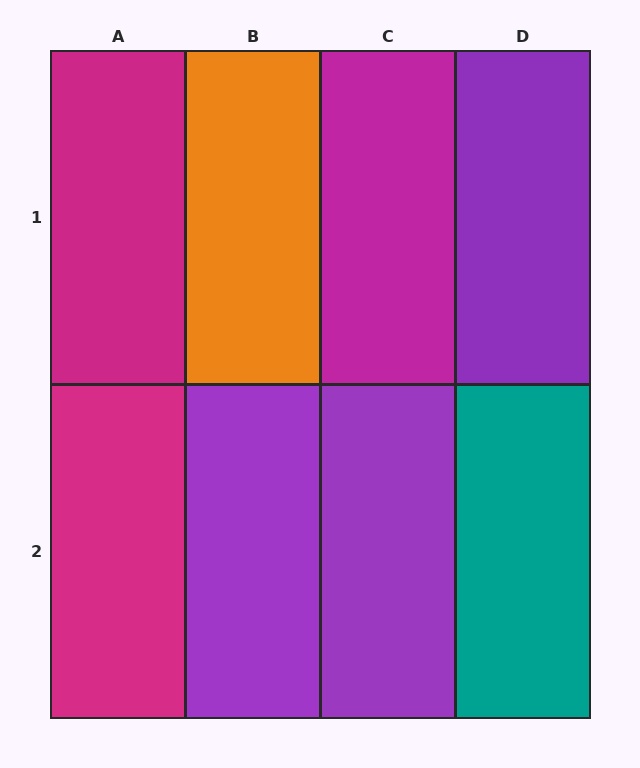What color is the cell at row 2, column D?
Teal.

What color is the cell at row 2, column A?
Magenta.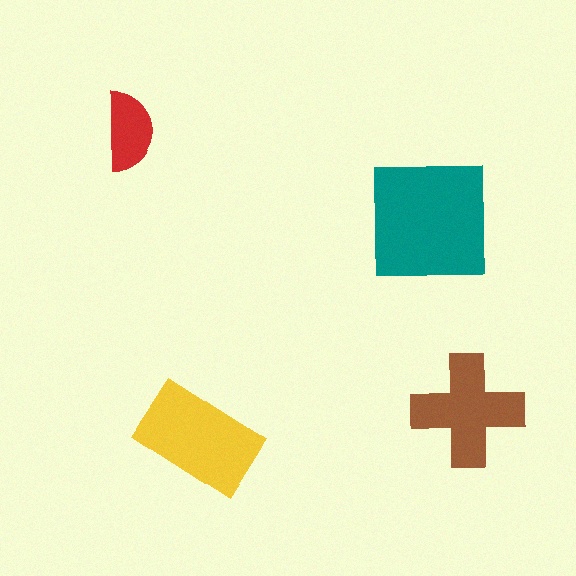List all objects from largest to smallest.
The teal square, the yellow rectangle, the brown cross, the red semicircle.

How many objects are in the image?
There are 4 objects in the image.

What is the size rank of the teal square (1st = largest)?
1st.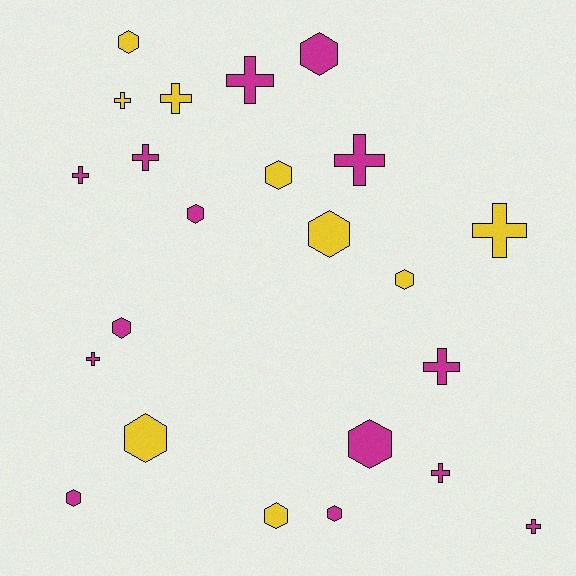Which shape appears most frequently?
Hexagon, with 12 objects.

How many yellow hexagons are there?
There are 6 yellow hexagons.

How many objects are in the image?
There are 23 objects.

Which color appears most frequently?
Magenta, with 14 objects.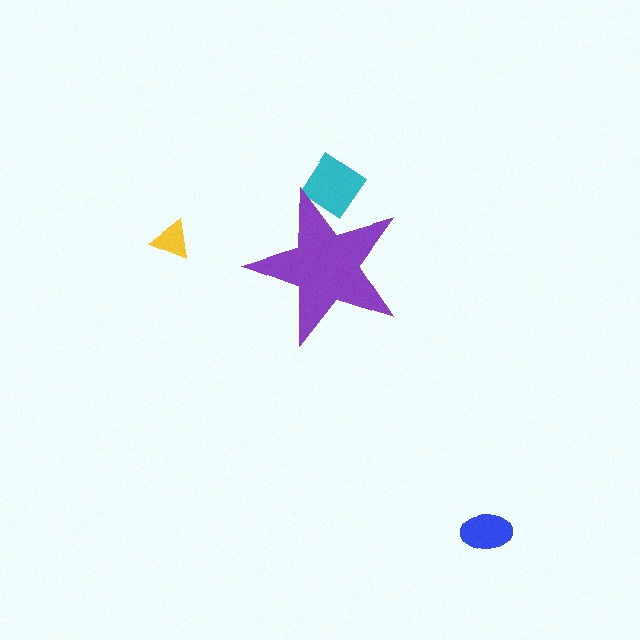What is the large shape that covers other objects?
A purple star.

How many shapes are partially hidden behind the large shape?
1 shape is partially hidden.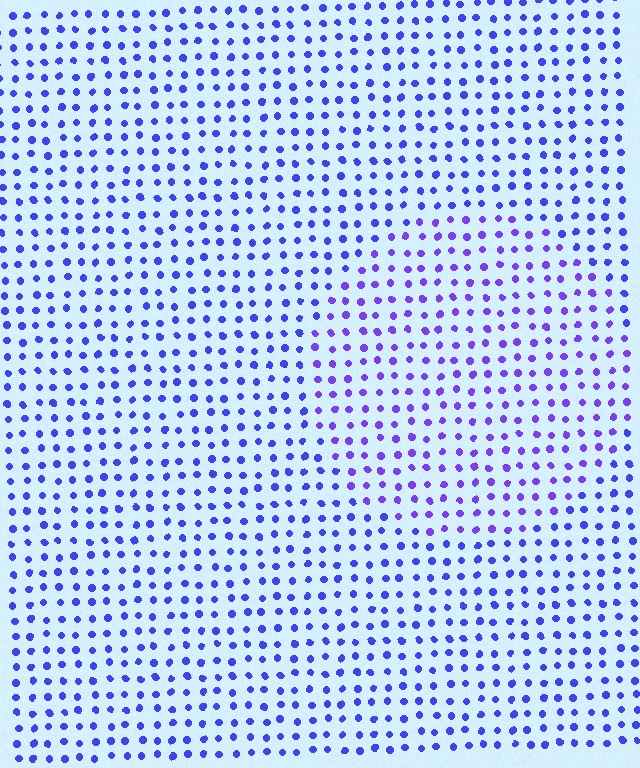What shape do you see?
I see a circle.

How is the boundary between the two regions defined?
The boundary is defined purely by a slight shift in hue (about 23 degrees). Spacing, size, and orientation are identical on both sides.